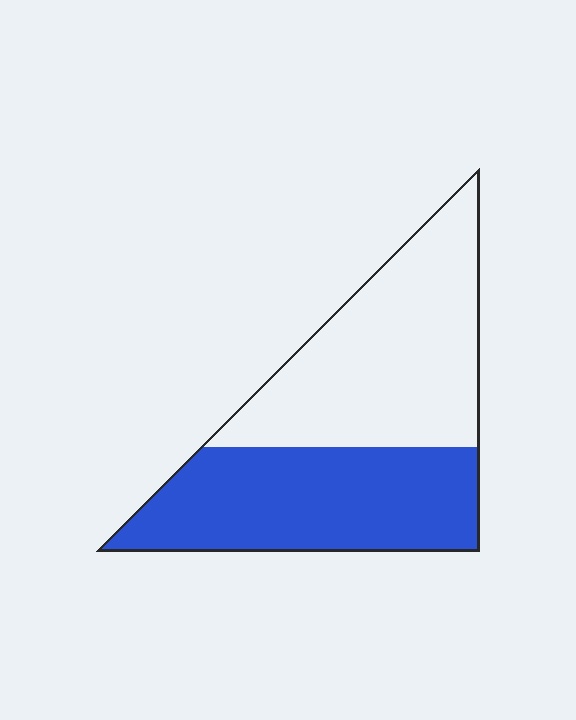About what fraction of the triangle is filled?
About one half (1/2).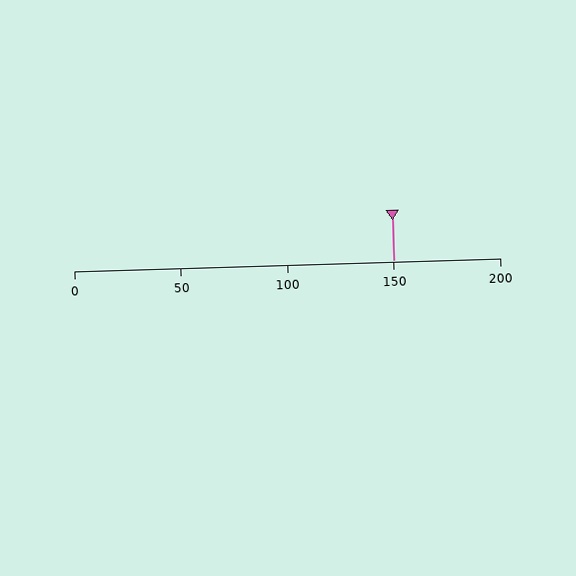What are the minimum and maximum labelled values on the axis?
The axis runs from 0 to 200.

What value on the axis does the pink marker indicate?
The marker indicates approximately 150.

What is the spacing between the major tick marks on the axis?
The major ticks are spaced 50 apart.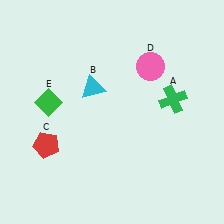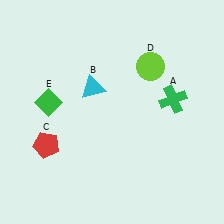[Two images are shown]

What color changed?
The circle (D) changed from pink in Image 1 to lime in Image 2.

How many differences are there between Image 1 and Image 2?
There is 1 difference between the two images.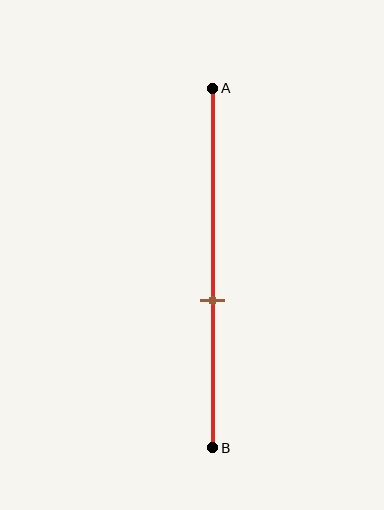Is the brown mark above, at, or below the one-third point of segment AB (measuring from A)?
The brown mark is below the one-third point of segment AB.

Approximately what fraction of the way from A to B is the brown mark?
The brown mark is approximately 60% of the way from A to B.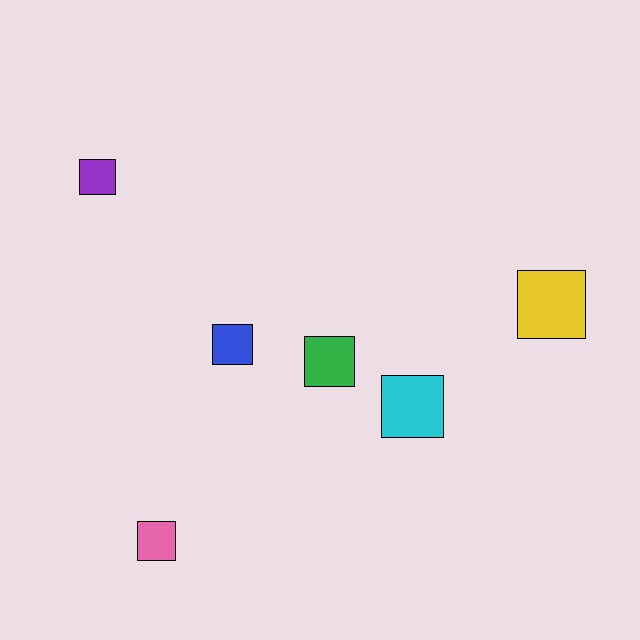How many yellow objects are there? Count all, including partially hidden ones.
There is 1 yellow object.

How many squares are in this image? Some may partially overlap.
There are 6 squares.